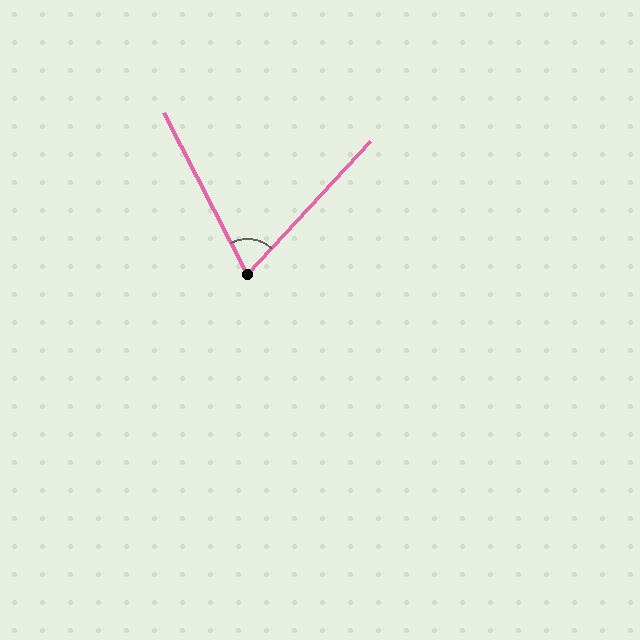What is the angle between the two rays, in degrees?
Approximately 70 degrees.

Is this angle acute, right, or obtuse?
It is acute.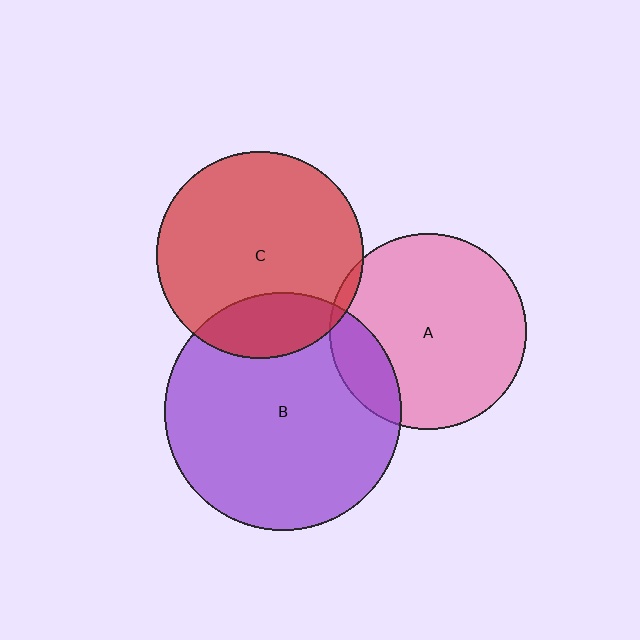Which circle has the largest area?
Circle B (purple).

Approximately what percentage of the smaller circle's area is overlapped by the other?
Approximately 15%.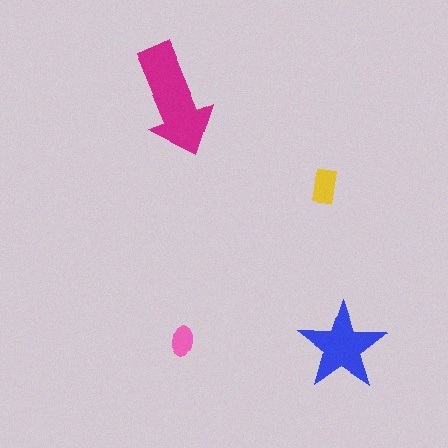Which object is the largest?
The magenta arrow.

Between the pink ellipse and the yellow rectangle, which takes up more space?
The yellow rectangle.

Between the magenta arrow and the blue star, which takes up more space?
The magenta arrow.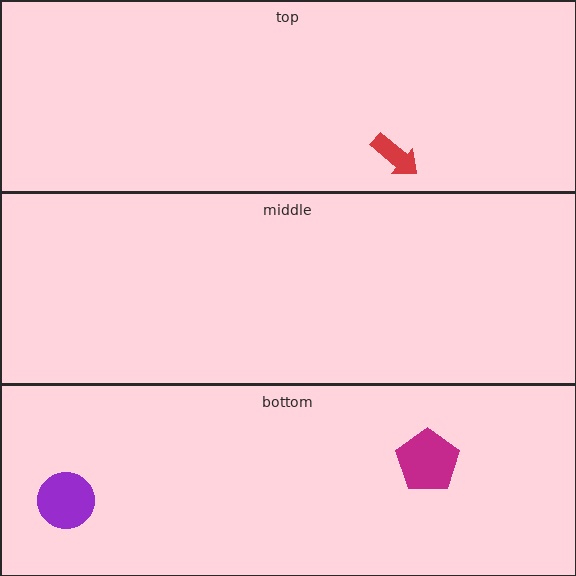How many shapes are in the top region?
1.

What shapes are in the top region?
The red arrow.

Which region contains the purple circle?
The bottom region.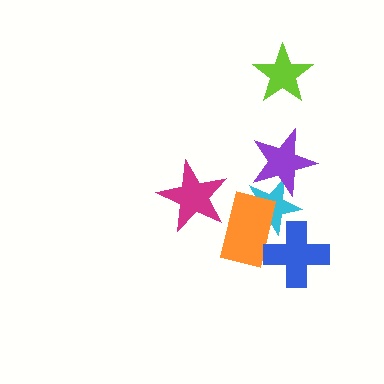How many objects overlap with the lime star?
0 objects overlap with the lime star.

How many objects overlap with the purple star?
1 object overlaps with the purple star.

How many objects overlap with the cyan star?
3 objects overlap with the cyan star.